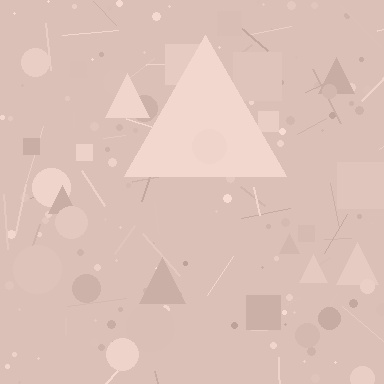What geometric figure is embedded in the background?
A triangle is embedded in the background.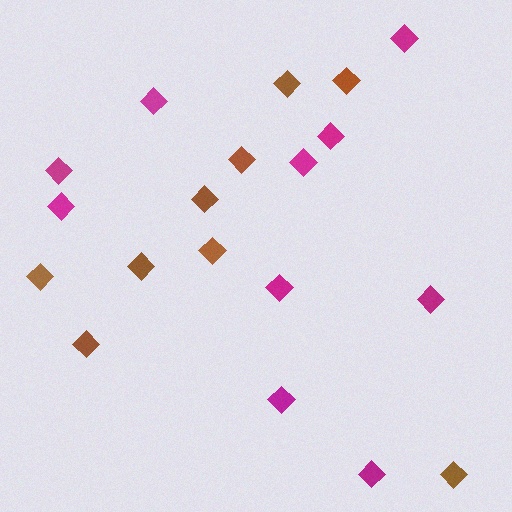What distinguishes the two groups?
There are 2 groups: one group of brown diamonds (9) and one group of magenta diamonds (10).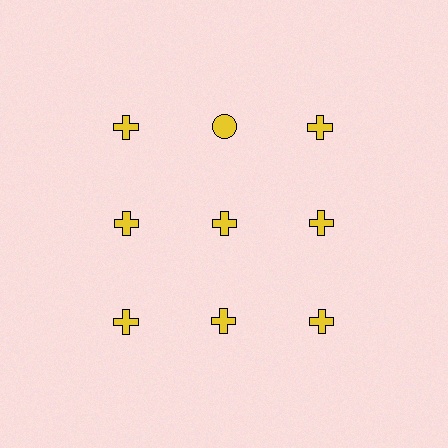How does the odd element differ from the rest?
It has a different shape: circle instead of cross.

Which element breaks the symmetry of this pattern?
The yellow circle in the top row, second from left column breaks the symmetry. All other shapes are yellow crosses.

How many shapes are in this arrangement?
There are 9 shapes arranged in a grid pattern.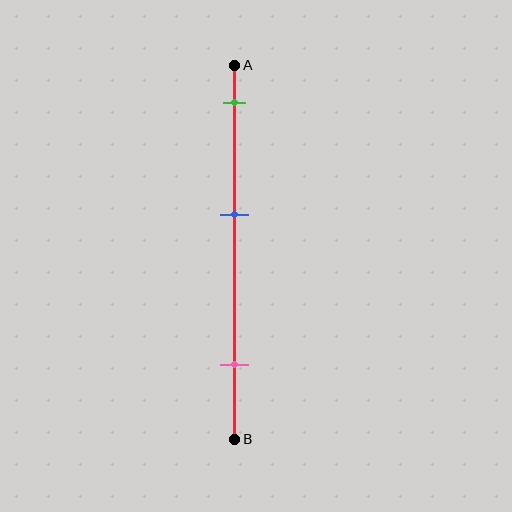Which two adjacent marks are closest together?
The green and blue marks are the closest adjacent pair.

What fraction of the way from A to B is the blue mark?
The blue mark is approximately 40% (0.4) of the way from A to B.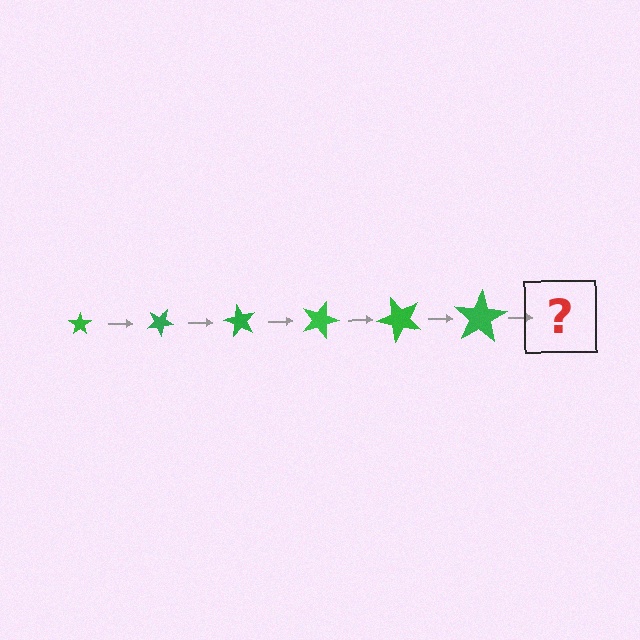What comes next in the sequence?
The next element should be a star, larger than the previous one and rotated 180 degrees from the start.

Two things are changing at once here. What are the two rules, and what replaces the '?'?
The two rules are that the star grows larger each step and it rotates 30 degrees each step. The '?' should be a star, larger than the previous one and rotated 180 degrees from the start.